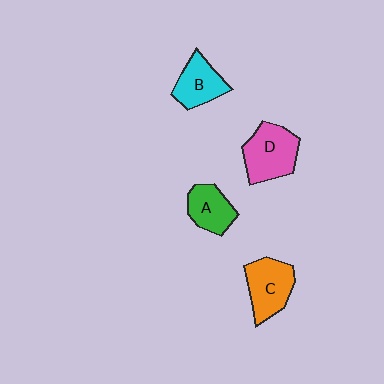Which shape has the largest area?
Shape D (pink).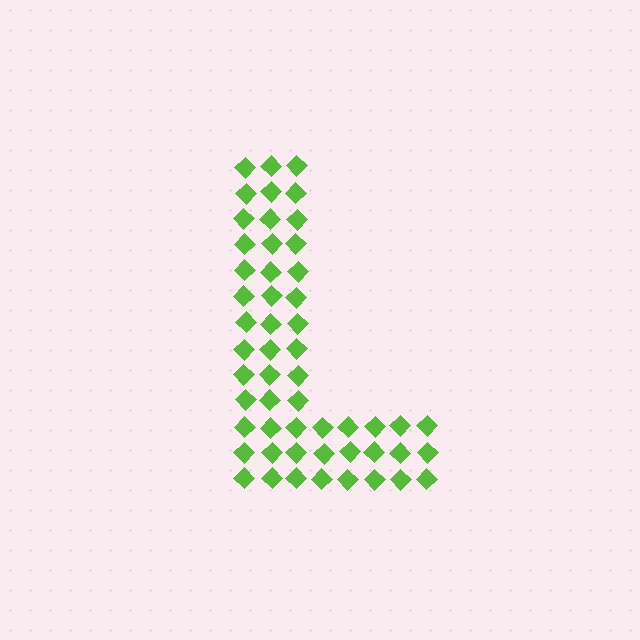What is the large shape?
The large shape is the letter L.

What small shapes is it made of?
It is made of small diamonds.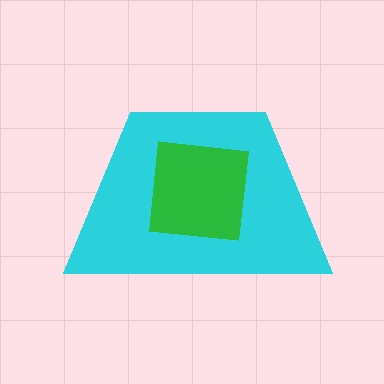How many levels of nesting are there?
2.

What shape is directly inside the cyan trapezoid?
The green square.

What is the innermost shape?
The green square.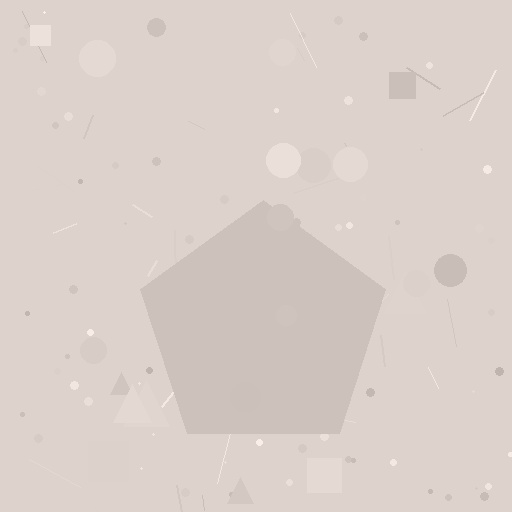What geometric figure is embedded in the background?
A pentagon is embedded in the background.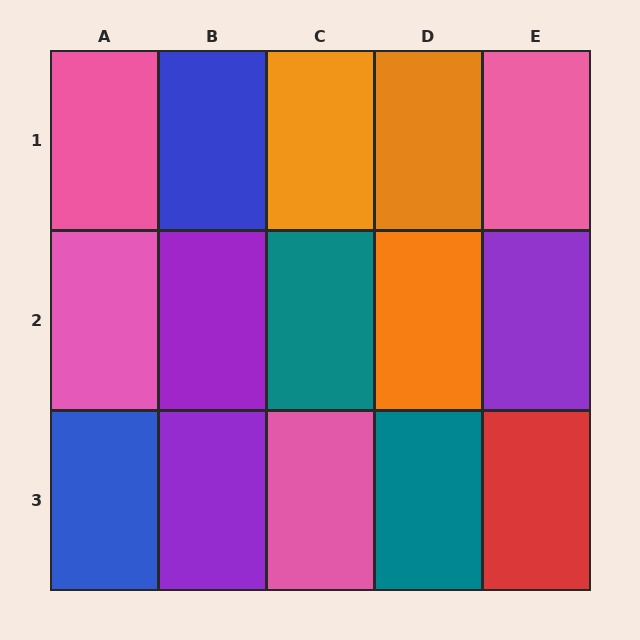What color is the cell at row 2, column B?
Purple.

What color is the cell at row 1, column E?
Pink.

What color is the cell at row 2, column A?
Pink.